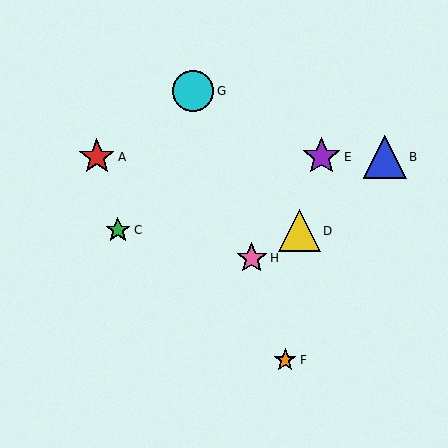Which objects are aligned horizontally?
Objects A, B, E are aligned horizontally.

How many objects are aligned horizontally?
3 objects (A, B, E) are aligned horizontally.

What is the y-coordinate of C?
Object C is at y≈230.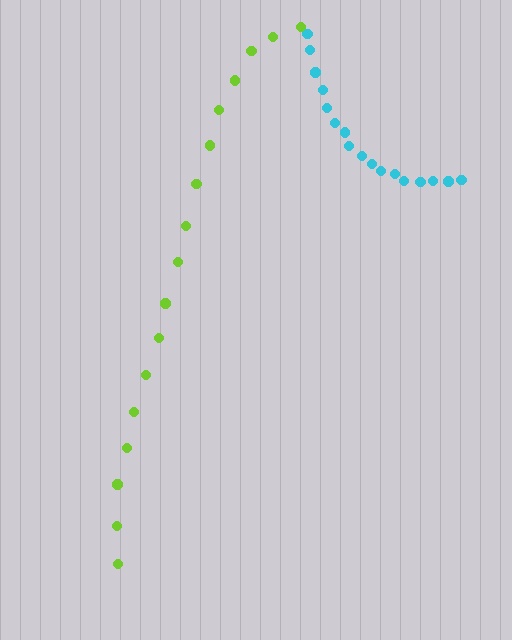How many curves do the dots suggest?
There are 2 distinct paths.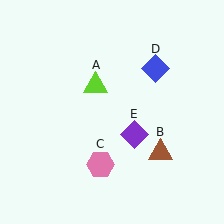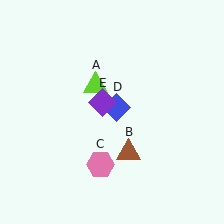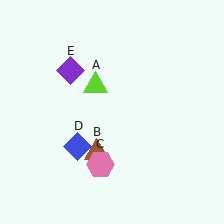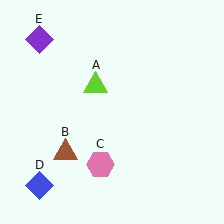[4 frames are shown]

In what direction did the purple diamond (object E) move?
The purple diamond (object E) moved up and to the left.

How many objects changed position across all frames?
3 objects changed position: brown triangle (object B), blue diamond (object D), purple diamond (object E).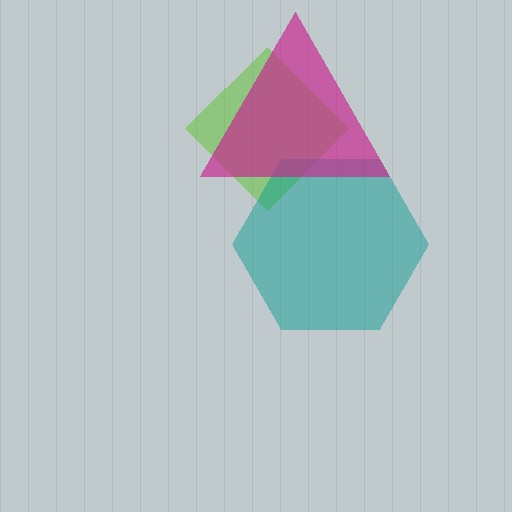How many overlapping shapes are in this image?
There are 3 overlapping shapes in the image.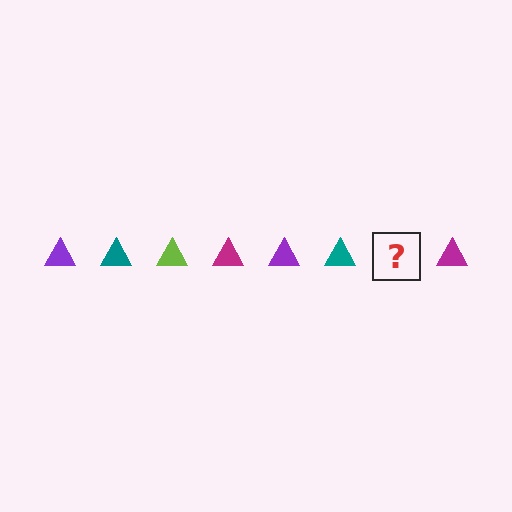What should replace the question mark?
The question mark should be replaced with a lime triangle.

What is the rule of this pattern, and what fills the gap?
The rule is that the pattern cycles through purple, teal, lime, magenta triangles. The gap should be filled with a lime triangle.